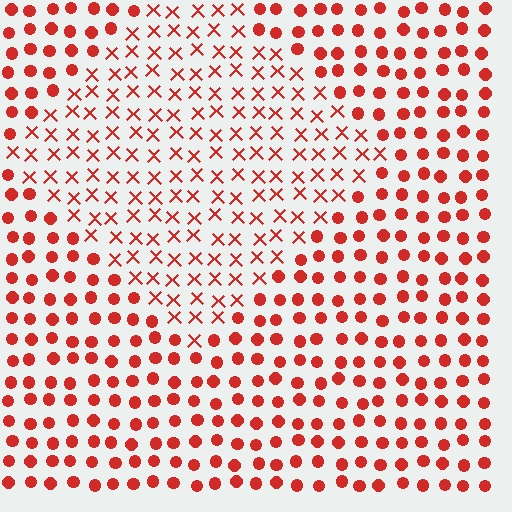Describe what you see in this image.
The image is filled with small red elements arranged in a uniform grid. A diamond-shaped region contains X marks, while the surrounding area contains circles. The boundary is defined purely by the change in element shape.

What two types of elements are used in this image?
The image uses X marks inside the diamond region and circles outside it.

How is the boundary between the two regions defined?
The boundary is defined by a change in element shape: X marks inside vs. circles outside. All elements share the same color and spacing.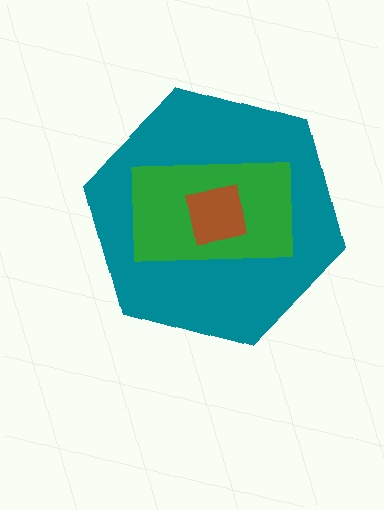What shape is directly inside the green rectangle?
The brown square.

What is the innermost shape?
The brown square.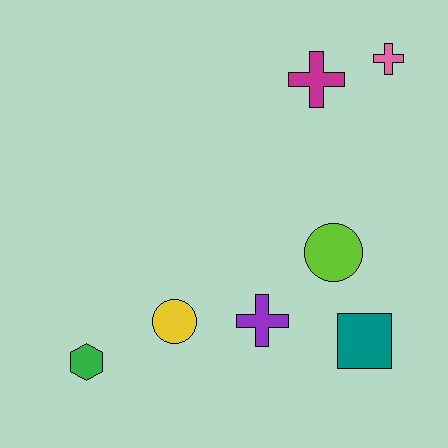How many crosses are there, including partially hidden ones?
There are 3 crosses.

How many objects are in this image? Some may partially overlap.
There are 7 objects.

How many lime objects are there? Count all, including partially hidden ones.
There is 1 lime object.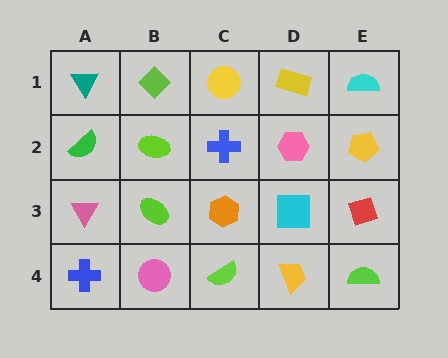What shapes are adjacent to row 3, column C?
A blue cross (row 2, column C), a lime semicircle (row 4, column C), a lime ellipse (row 3, column B), a cyan square (row 3, column D).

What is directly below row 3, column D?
A yellow trapezoid.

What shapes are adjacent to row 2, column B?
A lime diamond (row 1, column B), a lime ellipse (row 3, column B), a green semicircle (row 2, column A), a blue cross (row 2, column C).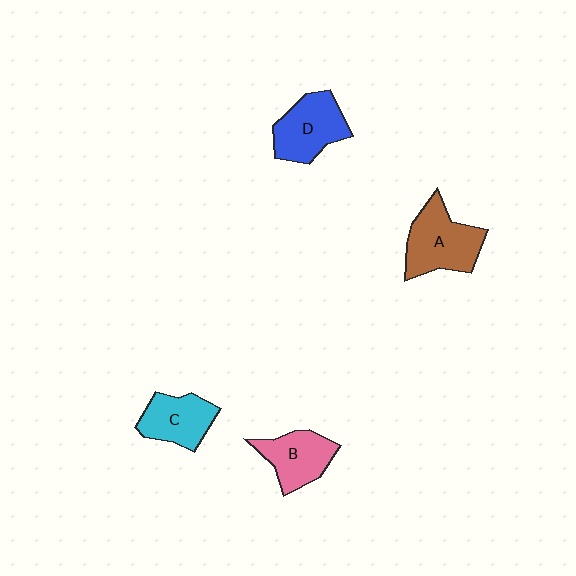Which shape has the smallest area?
Shape C (cyan).